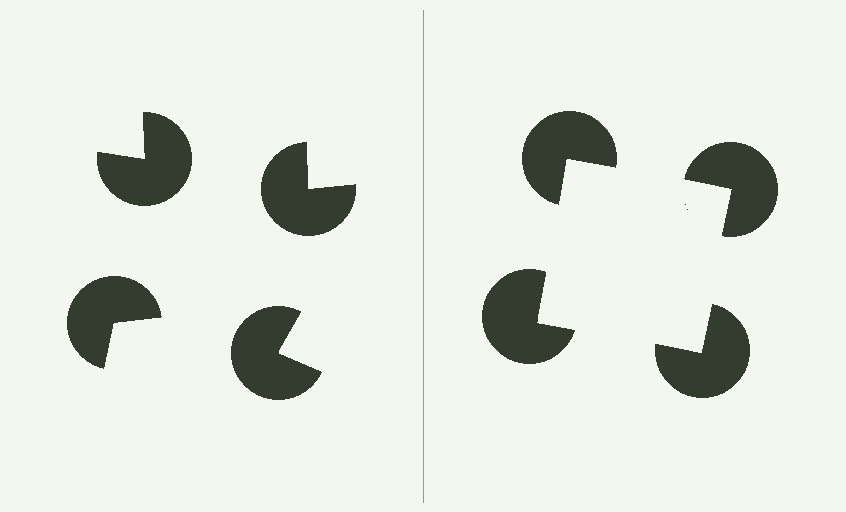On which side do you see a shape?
An illusory square appears on the right side. On the left side the wedge cuts are rotated, so no coherent shape forms.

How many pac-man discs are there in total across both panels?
8 — 4 on each side.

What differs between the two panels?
The pac-man discs are positioned identically on both sides; only the wedge orientations differ. On the right they align to a square; on the left they are misaligned.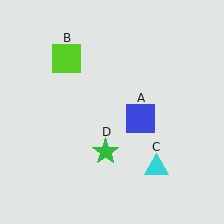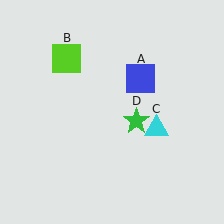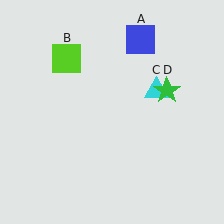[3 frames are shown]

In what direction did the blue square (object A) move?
The blue square (object A) moved up.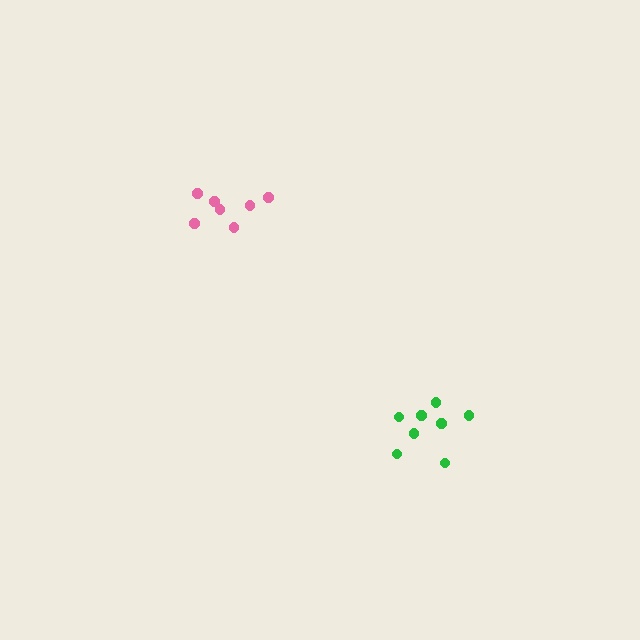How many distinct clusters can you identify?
There are 2 distinct clusters.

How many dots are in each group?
Group 1: 8 dots, Group 2: 7 dots (15 total).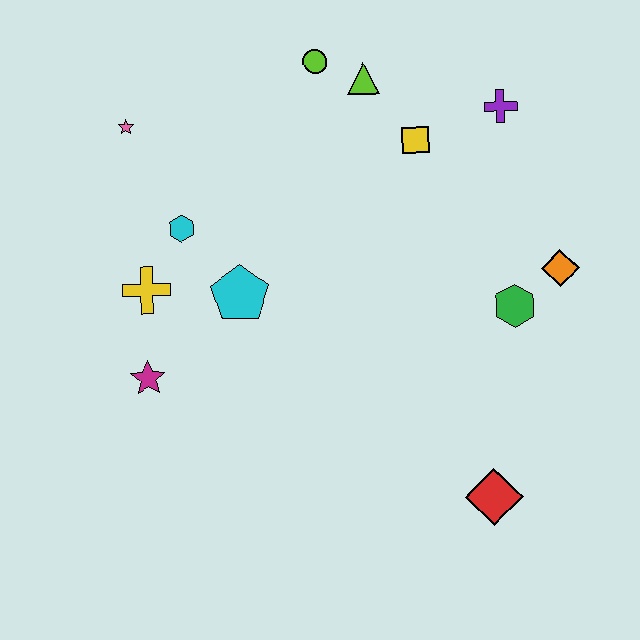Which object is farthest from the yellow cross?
The orange diamond is farthest from the yellow cross.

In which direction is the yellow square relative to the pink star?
The yellow square is to the right of the pink star.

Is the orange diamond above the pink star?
No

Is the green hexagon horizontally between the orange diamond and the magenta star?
Yes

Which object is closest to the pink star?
The cyan hexagon is closest to the pink star.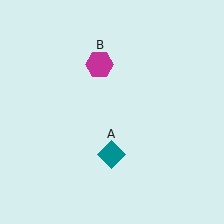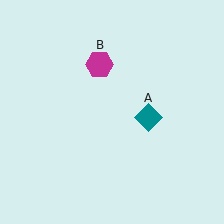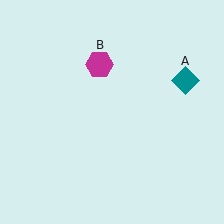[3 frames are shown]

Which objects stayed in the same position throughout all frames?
Magenta hexagon (object B) remained stationary.